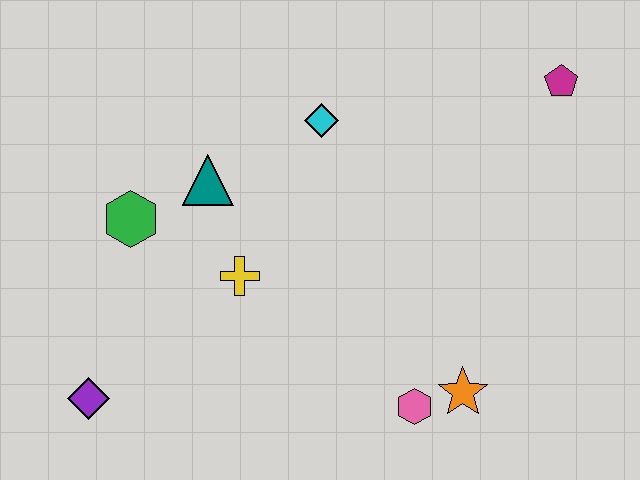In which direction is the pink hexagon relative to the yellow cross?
The pink hexagon is to the right of the yellow cross.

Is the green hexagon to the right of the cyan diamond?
No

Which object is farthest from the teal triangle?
The magenta pentagon is farthest from the teal triangle.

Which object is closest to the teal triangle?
The green hexagon is closest to the teal triangle.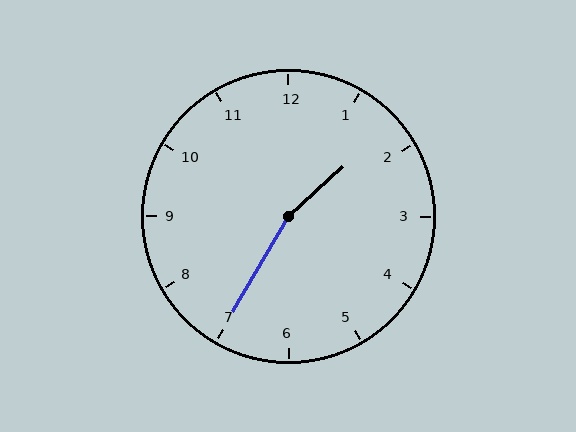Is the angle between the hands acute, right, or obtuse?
It is obtuse.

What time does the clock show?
1:35.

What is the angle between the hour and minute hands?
Approximately 162 degrees.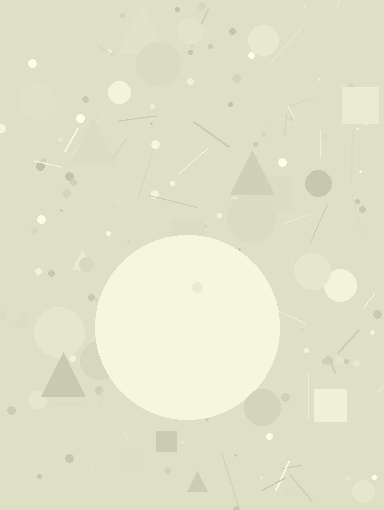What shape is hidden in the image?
A circle is hidden in the image.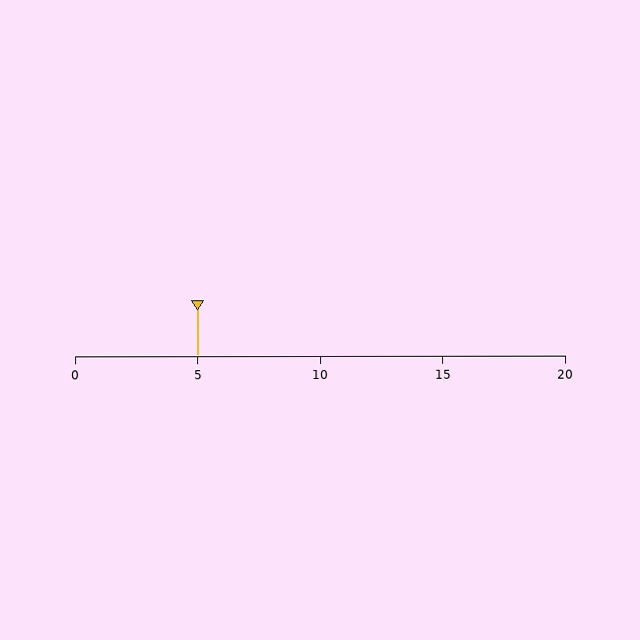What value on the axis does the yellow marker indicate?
The marker indicates approximately 5.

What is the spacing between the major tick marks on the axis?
The major ticks are spaced 5 apart.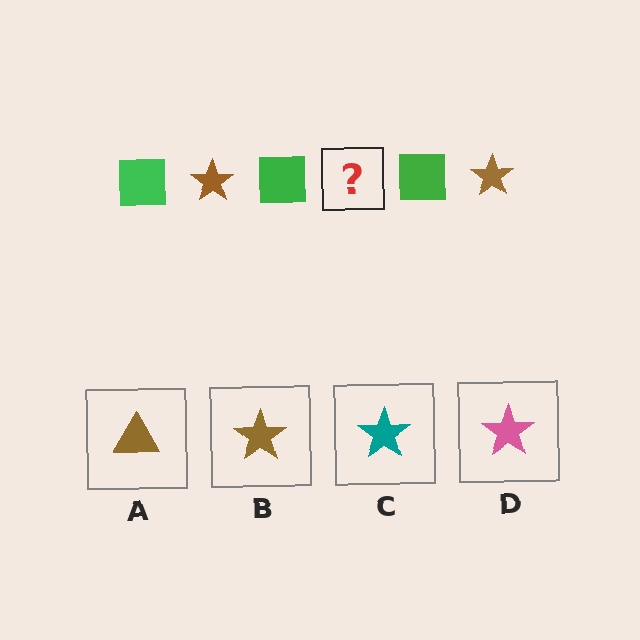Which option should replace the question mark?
Option B.